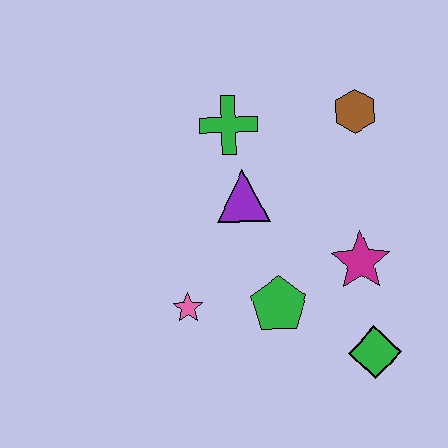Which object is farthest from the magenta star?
The green cross is farthest from the magenta star.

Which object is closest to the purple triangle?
The green cross is closest to the purple triangle.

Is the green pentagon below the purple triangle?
Yes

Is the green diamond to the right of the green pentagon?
Yes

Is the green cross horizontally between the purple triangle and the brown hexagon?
No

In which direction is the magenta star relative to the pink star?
The magenta star is to the right of the pink star.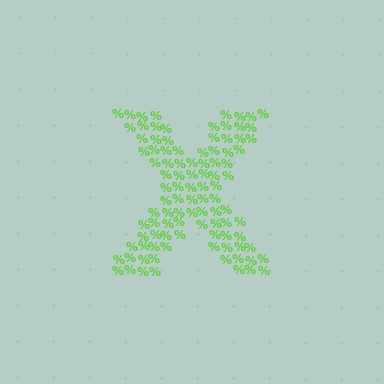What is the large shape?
The large shape is the letter X.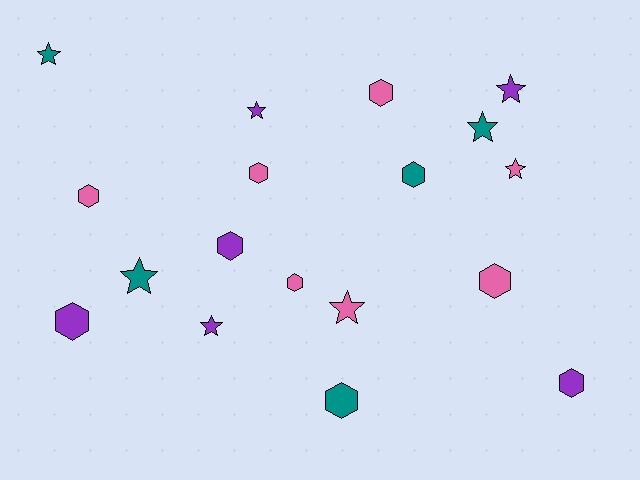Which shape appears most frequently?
Hexagon, with 10 objects.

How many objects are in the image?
There are 18 objects.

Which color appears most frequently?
Pink, with 7 objects.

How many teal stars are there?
There are 3 teal stars.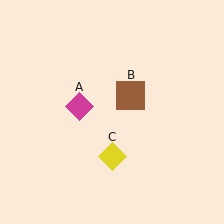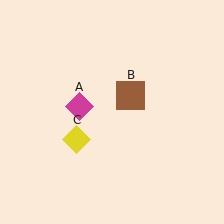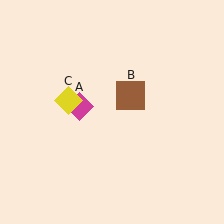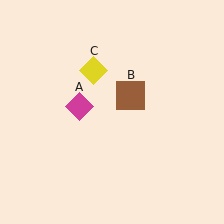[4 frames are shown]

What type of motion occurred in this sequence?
The yellow diamond (object C) rotated clockwise around the center of the scene.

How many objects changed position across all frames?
1 object changed position: yellow diamond (object C).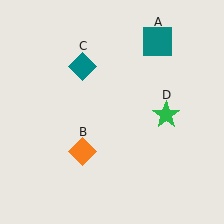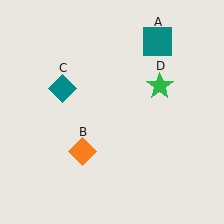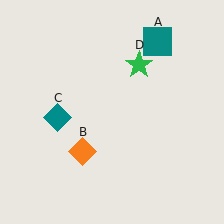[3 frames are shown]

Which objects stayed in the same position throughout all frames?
Teal square (object A) and orange diamond (object B) remained stationary.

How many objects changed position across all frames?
2 objects changed position: teal diamond (object C), green star (object D).